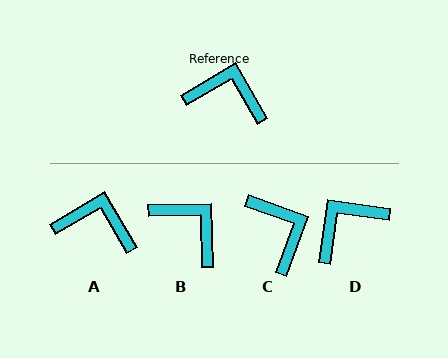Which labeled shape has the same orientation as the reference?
A.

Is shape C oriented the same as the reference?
No, it is off by about 51 degrees.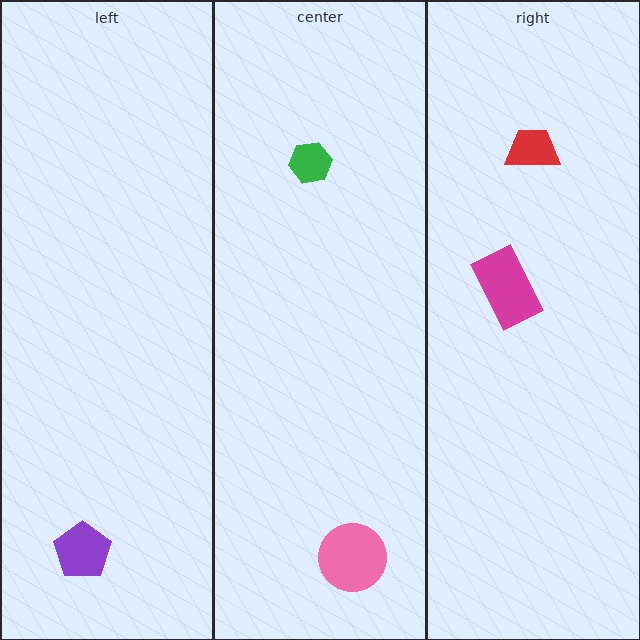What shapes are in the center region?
The pink circle, the green hexagon.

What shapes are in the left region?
The purple pentagon.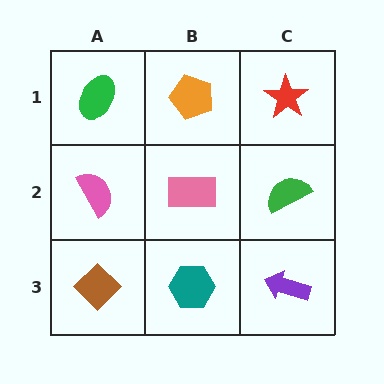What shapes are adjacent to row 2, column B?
An orange pentagon (row 1, column B), a teal hexagon (row 3, column B), a pink semicircle (row 2, column A), a green semicircle (row 2, column C).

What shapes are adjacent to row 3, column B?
A pink rectangle (row 2, column B), a brown diamond (row 3, column A), a purple arrow (row 3, column C).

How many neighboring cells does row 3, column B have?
3.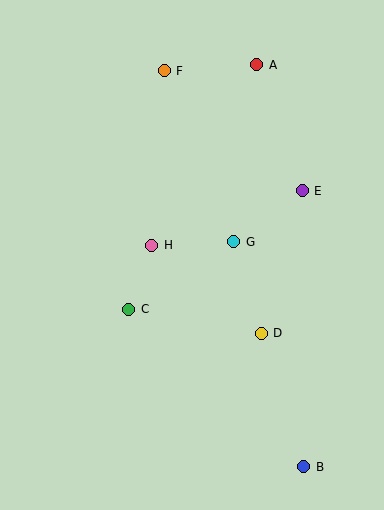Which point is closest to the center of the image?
Point H at (152, 246) is closest to the center.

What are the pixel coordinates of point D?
Point D is at (261, 333).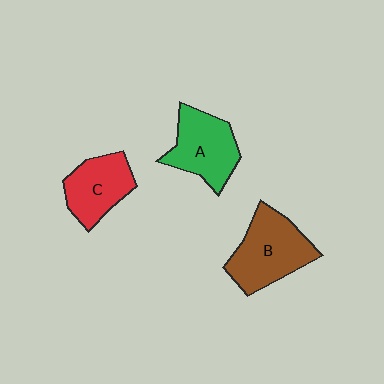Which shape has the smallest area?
Shape C (red).